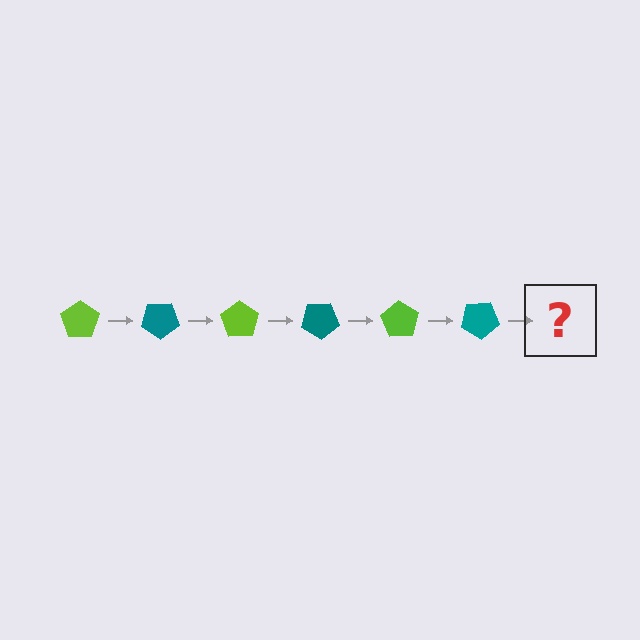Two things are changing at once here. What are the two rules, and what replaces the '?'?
The two rules are that it rotates 35 degrees each step and the color cycles through lime and teal. The '?' should be a lime pentagon, rotated 210 degrees from the start.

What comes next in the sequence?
The next element should be a lime pentagon, rotated 210 degrees from the start.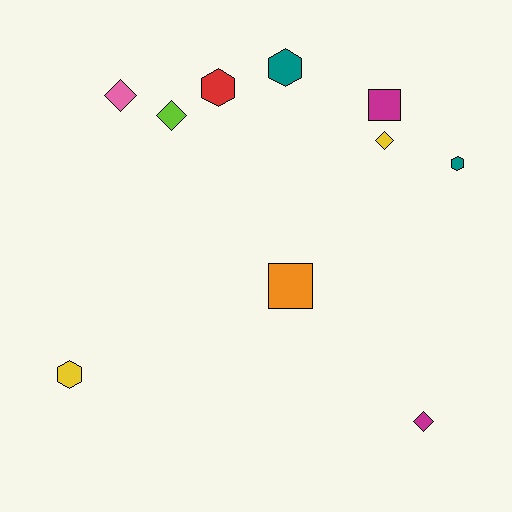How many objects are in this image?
There are 10 objects.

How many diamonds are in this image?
There are 4 diamonds.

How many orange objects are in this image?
There is 1 orange object.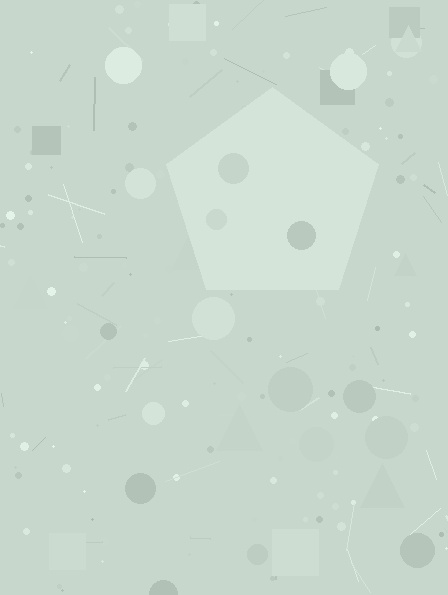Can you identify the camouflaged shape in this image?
The camouflaged shape is a pentagon.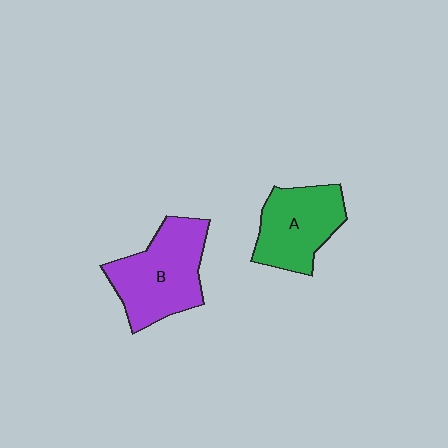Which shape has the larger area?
Shape B (purple).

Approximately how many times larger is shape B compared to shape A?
Approximately 1.2 times.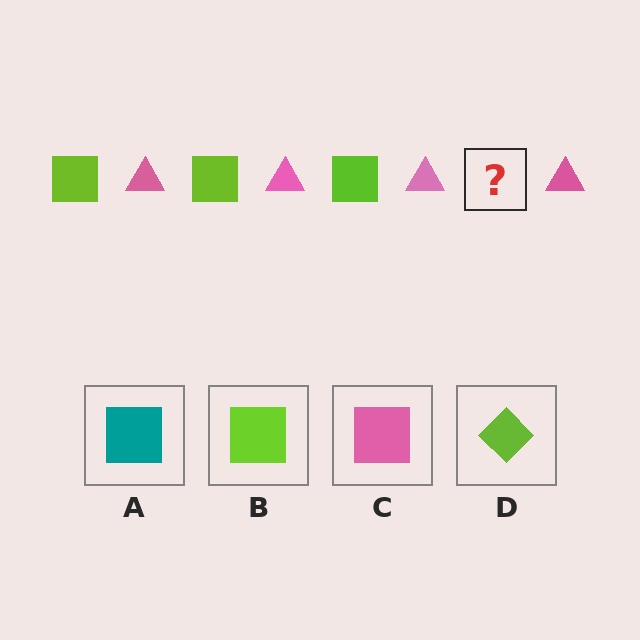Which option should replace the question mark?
Option B.